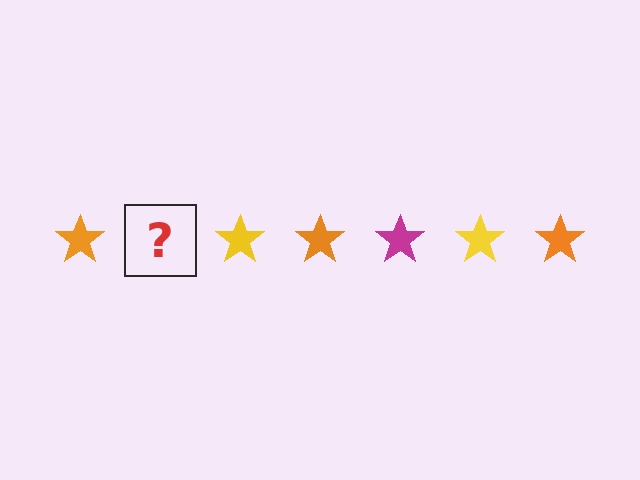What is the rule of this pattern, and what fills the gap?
The rule is that the pattern cycles through orange, magenta, yellow stars. The gap should be filled with a magenta star.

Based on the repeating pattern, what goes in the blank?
The blank should be a magenta star.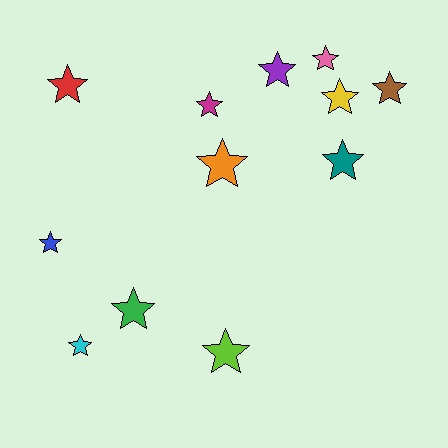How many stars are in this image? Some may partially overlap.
There are 12 stars.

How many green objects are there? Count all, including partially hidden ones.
There is 1 green object.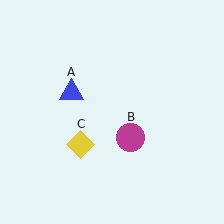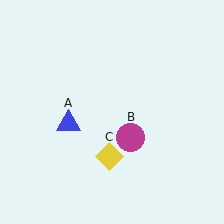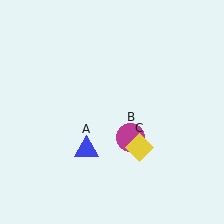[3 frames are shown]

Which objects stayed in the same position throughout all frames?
Magenta circle (object B) remained stationary.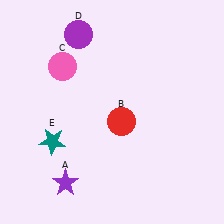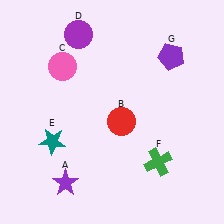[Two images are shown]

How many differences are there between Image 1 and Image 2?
There are 2 differences between the two images.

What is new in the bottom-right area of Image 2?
A green cross (F) was added in the bottom-right area of Image 2.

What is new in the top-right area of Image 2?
A purple pentagon (G) was added in the top-right area of Image 2.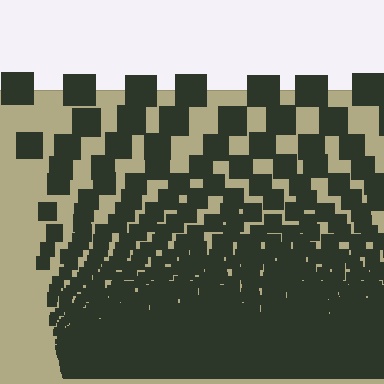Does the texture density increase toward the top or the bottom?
Density increases toward the bottom.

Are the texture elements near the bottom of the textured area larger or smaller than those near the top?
Smaller. The gradient is inverted — elements near the bottom are smaller and denser.